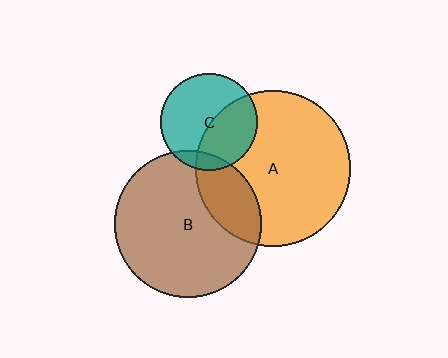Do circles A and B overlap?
Yes.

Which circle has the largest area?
Circle A (orange).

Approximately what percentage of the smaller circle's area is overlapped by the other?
Approximately 20%.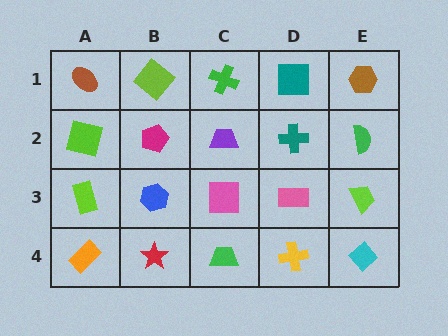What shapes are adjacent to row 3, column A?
A lime square (row 2, column A), an orange rectangle (row 4, column A), a blue hexagon (row 3, column B).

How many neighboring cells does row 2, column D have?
4.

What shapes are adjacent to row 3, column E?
A green semicircle (row 2, column E), a cyan diamond (row 4, column E), a pink rectangle (row 3, column D).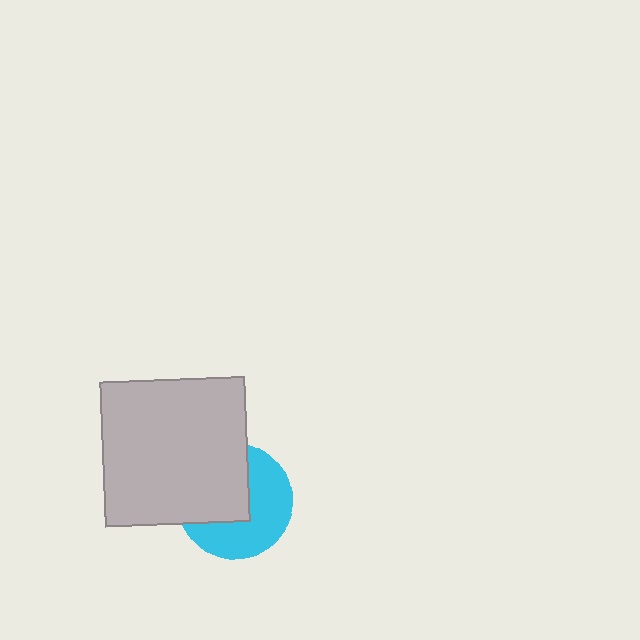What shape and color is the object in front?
The object in front is a light gray square.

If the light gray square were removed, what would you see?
You would see the complete cyan circle.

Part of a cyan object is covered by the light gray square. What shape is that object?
It is a circle.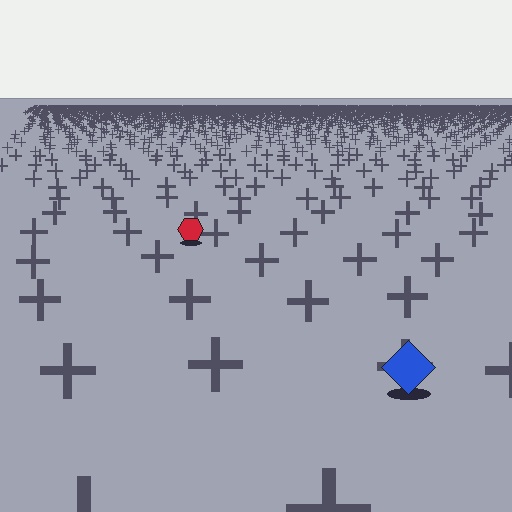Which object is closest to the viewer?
The blue diamond is closest. The texture marks near it are larger and more spread out.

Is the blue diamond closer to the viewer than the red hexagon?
Yes. The blue diamond is closer — you can tell from the texture gradient: the ground texture is coarser near it.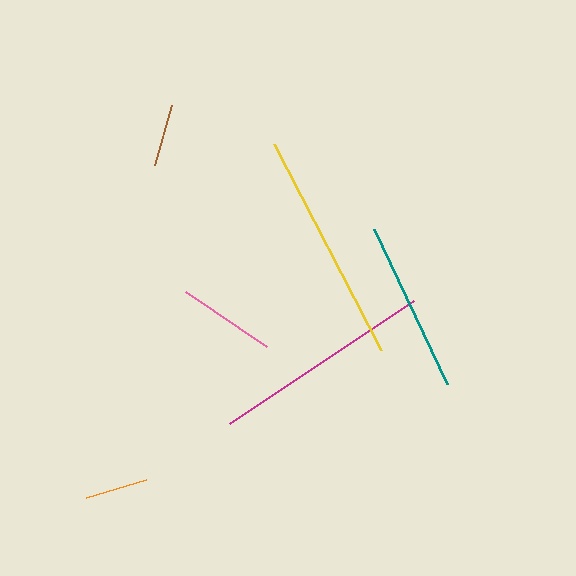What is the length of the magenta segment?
The magenta segment is approximately 222 pixels long.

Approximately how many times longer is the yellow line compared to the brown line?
The yellow line is approximately 3.7 times the length of the brown line.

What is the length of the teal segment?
The teal segment is approximately 172 pixels long.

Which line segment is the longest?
The yellow line is the longest at approximately 232 pixels.